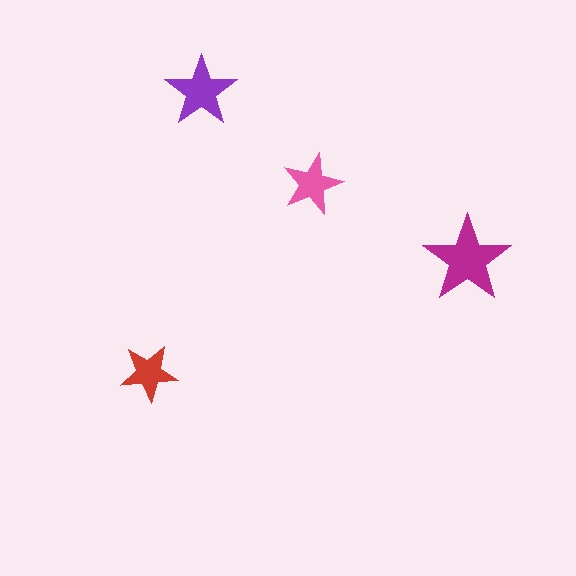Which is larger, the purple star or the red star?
The purple one.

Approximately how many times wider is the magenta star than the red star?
About 1.5 times wider.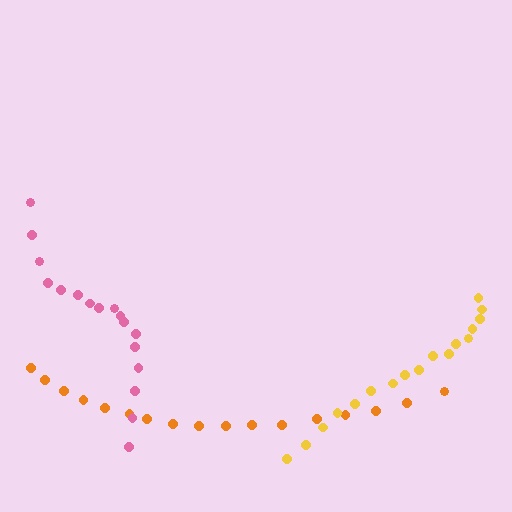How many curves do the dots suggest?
There are 3 distinct paths.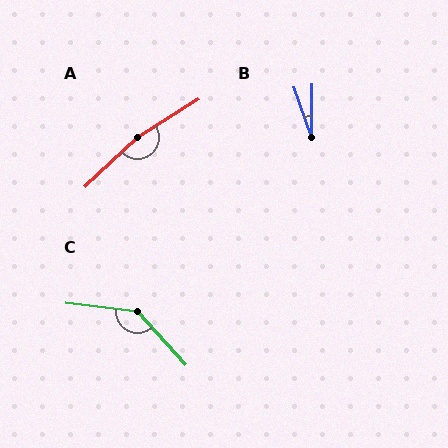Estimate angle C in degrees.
Approximately 140 degrees.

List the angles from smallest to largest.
B (20°), C (140°), A (169°).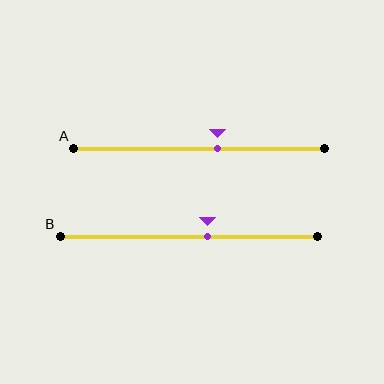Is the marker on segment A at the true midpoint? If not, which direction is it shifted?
No, the marker on segment A is shifted to the right by about 8% of the segment length.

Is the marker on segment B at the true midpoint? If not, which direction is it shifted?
No, the marker on segment B is shifted to the right by about 7% of the segment length.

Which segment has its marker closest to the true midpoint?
Segment B has its marker closest to the true midpoint.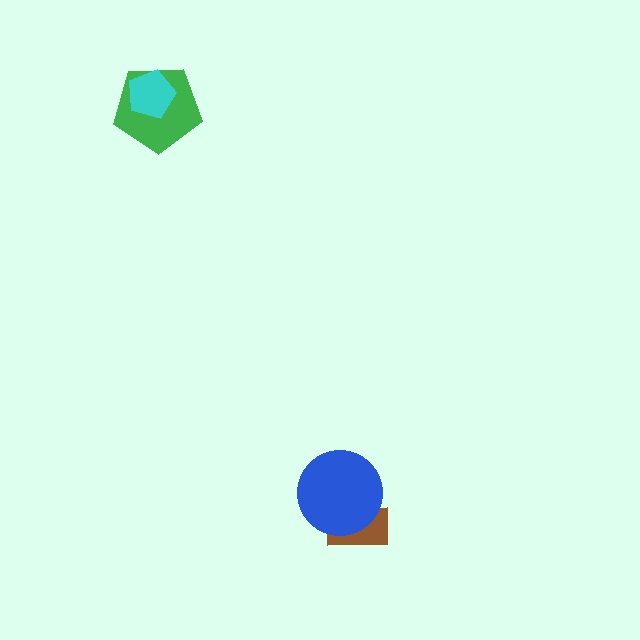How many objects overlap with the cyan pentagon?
1 object overlaps with the cyan pentagon.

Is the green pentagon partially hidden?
Yes, it is partially covered by another shape.